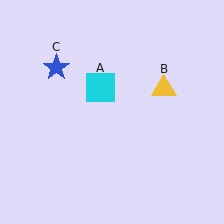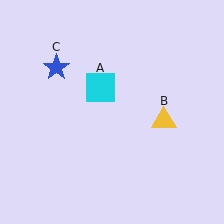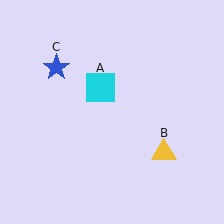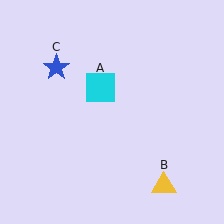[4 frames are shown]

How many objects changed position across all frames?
1 object changed position: yellow triangle (object B).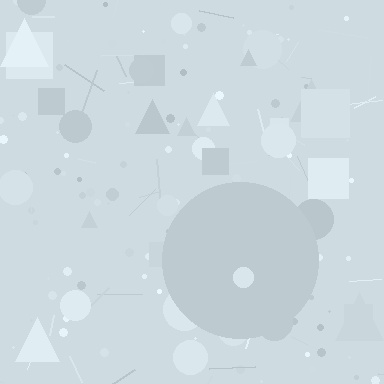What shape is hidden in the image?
A circle is hidden in the image.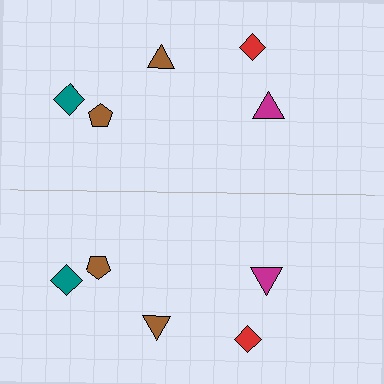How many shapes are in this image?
There are 10 shapes in this image.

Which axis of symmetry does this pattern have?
The pattern has a horizontal axis of symmetry running through the center of the image.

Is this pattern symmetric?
Yes, this pattern has bilateral (reflection) symmetry.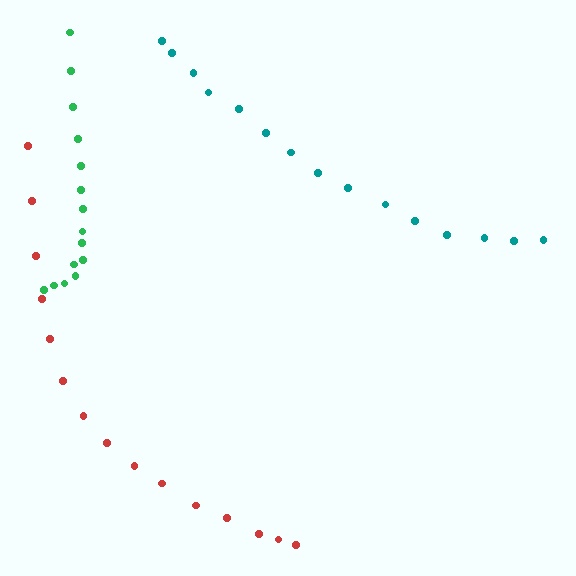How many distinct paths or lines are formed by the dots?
There are 3 distinct paths.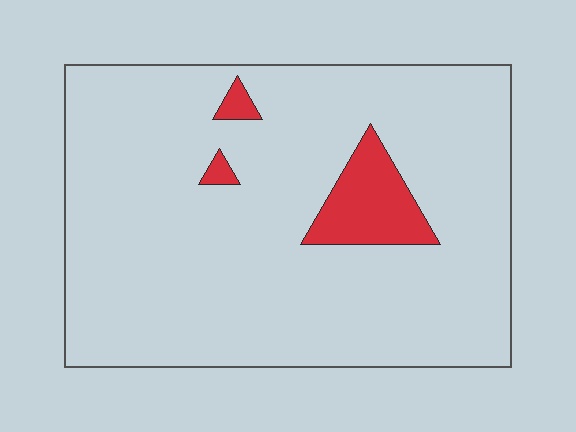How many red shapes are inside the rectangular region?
3.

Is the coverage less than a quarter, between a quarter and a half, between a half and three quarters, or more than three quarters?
Less than a quarter.